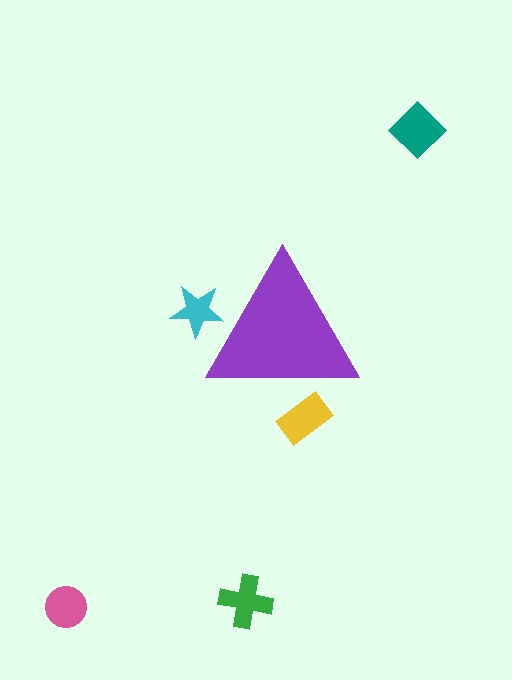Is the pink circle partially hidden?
No, the pink circle is fully visible.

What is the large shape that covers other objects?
A purple triangle.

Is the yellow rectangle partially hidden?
Yes, the yellow rectangle is partially hidden behind the purple triangle.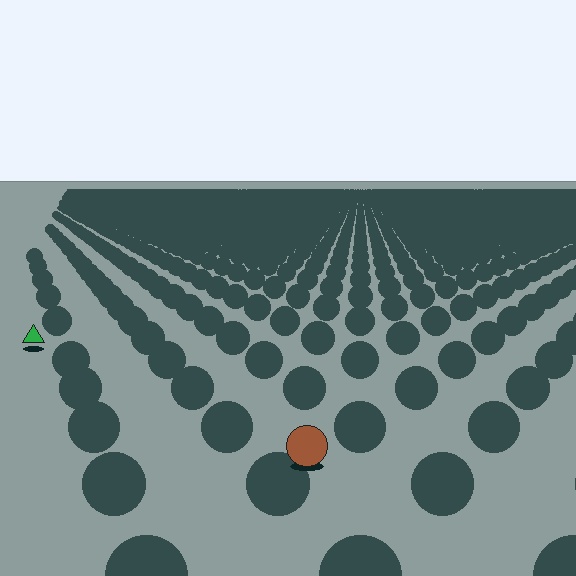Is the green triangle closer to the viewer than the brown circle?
No. The brown circle is closer — you can tell from the texture gradient: the ground texture is coarser near it.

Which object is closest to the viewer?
The brown circle is closest. The texture marks near it are larger and more spread out.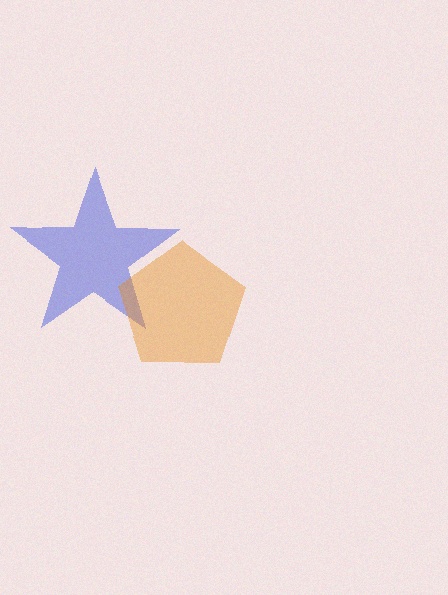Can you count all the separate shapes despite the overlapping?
Yes, there are 2 separate shapes.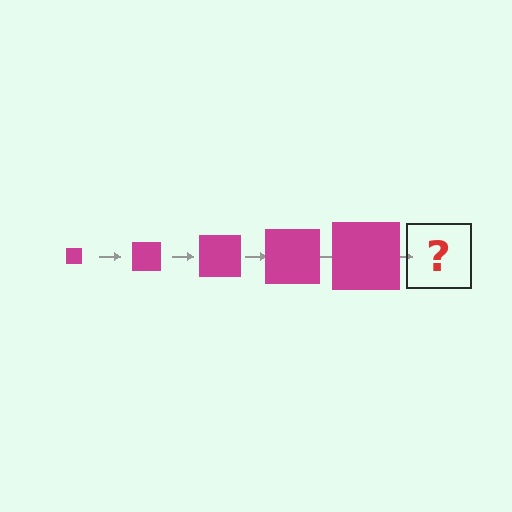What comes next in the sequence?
The next element should be a magenta square, larger than the previous one.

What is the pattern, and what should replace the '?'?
The pattern is that the square gets progressively larger each step. The '?' should be a magenta square, larger than the previous one.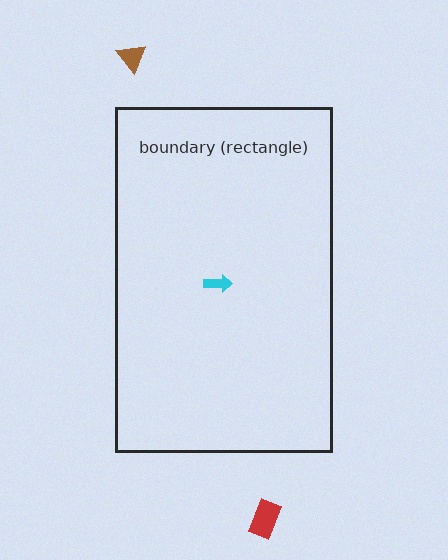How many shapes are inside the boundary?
1 inside, 2 outside.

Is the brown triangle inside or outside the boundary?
Outside.